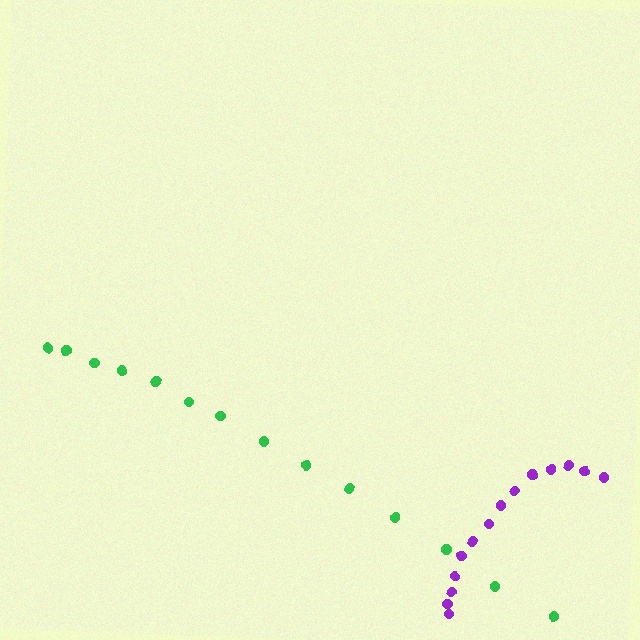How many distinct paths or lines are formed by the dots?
There are 2 distinct paths.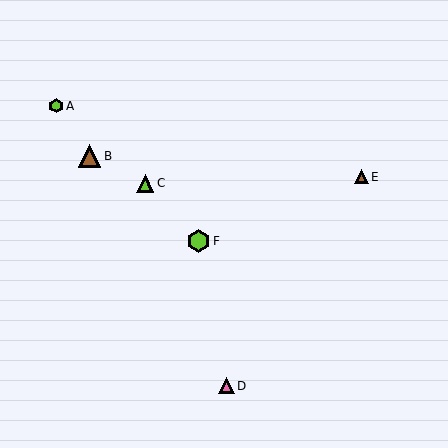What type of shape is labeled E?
Shape E is a brown triangle.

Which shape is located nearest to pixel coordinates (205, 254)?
The lime hexagon (labeled F) at (199, 241) is nearest to that location.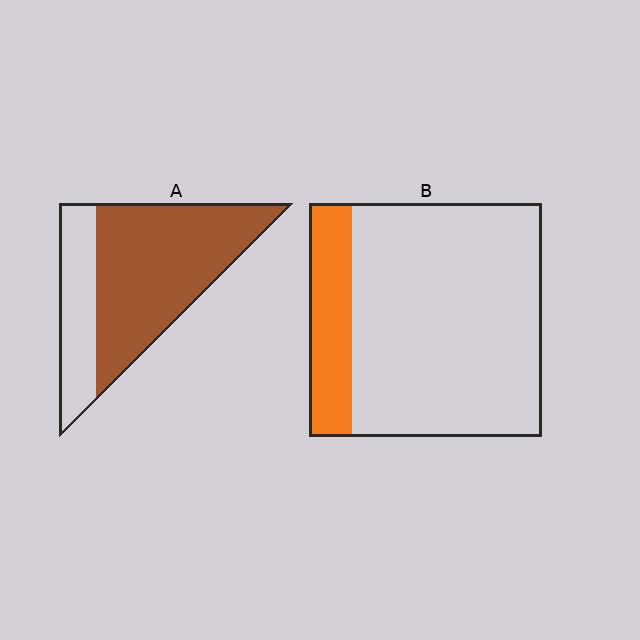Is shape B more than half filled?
No.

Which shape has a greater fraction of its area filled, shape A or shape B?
Shape A.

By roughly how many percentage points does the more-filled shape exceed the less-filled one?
By roughly 50 percentage points (A over B).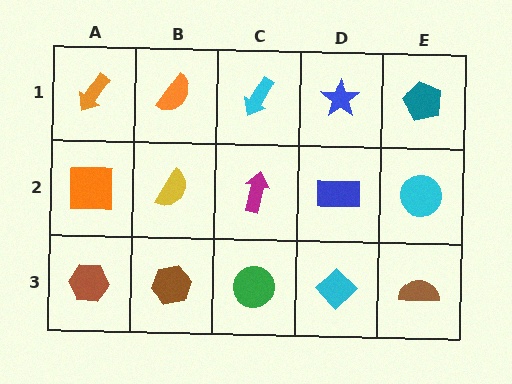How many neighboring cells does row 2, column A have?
3.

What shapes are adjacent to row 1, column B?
A yellow semicircle (row 2, column B), an orange arrow (row 1, column A), a cyan arrow (row 1, column C).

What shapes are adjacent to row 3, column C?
A magenta arrow (row 2, column C), a brown hexagon (row 3, column B), a cyan diamond (row 3, column D).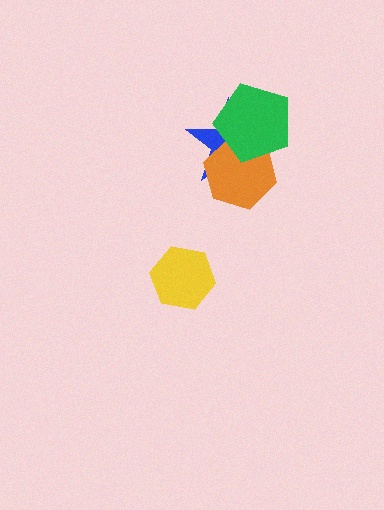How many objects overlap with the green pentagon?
2 objects overlap with the green pentagon.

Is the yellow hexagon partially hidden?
No, no other shape covers it.